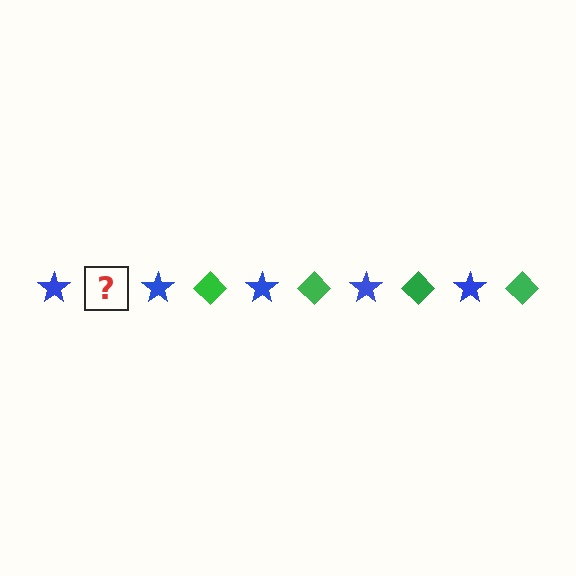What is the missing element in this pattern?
The missing element is a green diamond.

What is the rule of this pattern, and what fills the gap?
The rule is that the pattern alternates between blue star and green diamond. The gap should be filled with a green diamond.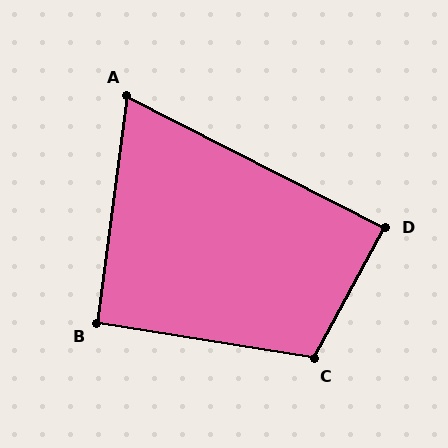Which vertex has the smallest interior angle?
A, at approximately 70 degrees.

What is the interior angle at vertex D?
Approximately 88 degrees (approximately right).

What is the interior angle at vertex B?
Approximately 92 degrees (approximately right).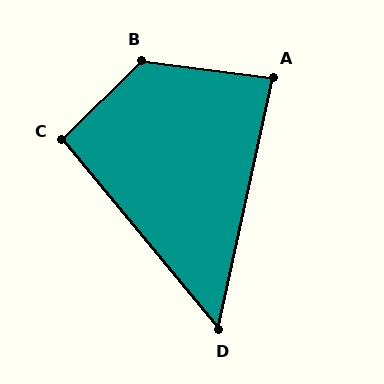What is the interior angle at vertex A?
Approximately 85 degrees (acute).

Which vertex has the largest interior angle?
B, at approximately 128 degrees.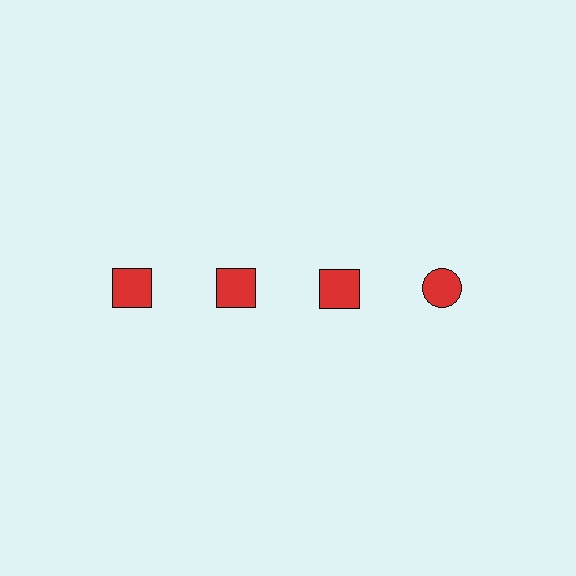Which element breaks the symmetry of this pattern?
The red circle in the top row, second from right column breaks the symmetry. All other shapes are red squares.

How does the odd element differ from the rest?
It has a different shape: circle instead of square.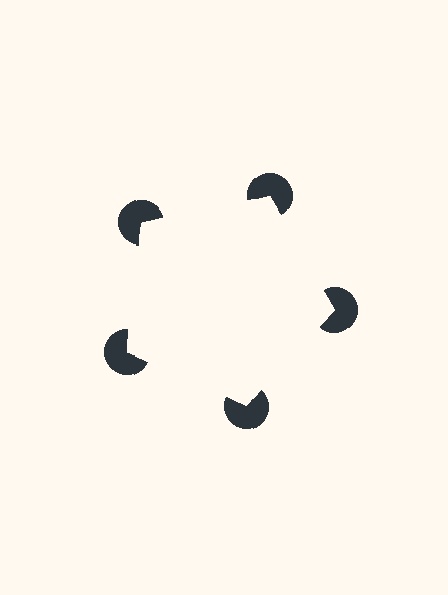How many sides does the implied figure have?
5 sides.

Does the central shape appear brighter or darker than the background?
It typically appears slightly brighter than the background, even though no actual brightness change is drawn.